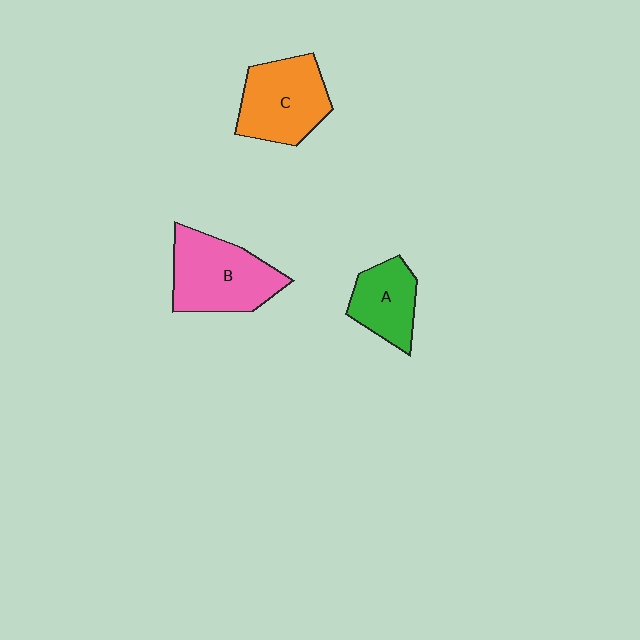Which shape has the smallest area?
Shape A (green).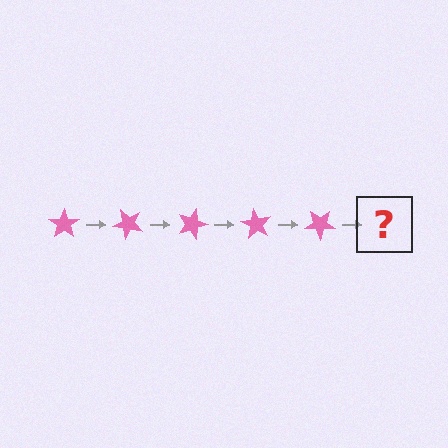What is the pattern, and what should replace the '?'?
The pattern is that the star rotates 45 degrees each step. The '?' should be a pink star rotated 225 degrees.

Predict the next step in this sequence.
The next step is a pink star rotated 225 degrees.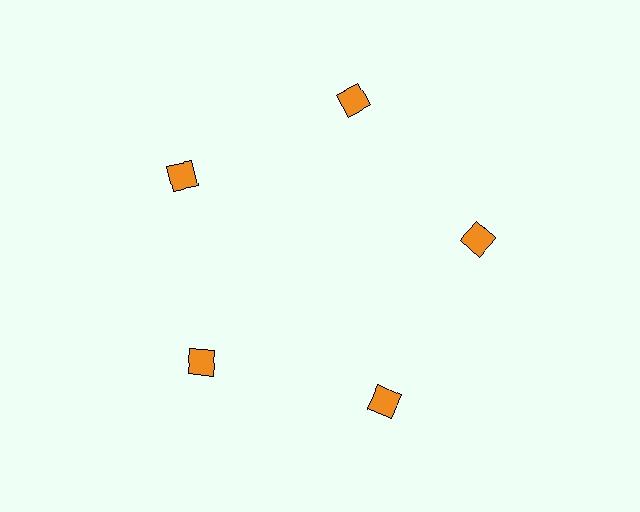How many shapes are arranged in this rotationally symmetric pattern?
There are 5 shapes, arranged in 5 groups of 1.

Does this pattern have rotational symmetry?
Yes, this pattern has 5-fold rotational symmetry. It looks the same after rotating 72 degrees around the center.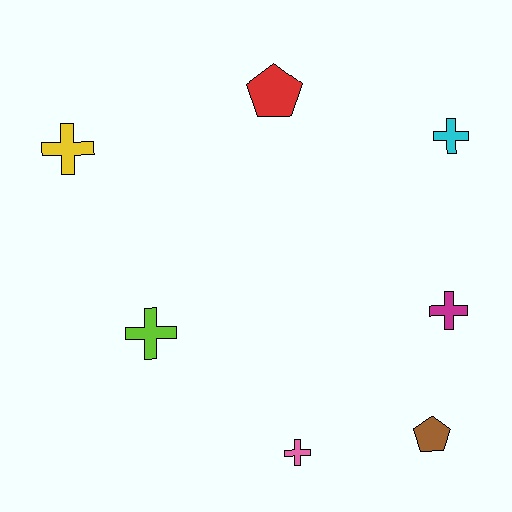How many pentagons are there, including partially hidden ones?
There are 2 pentagons.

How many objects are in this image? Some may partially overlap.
There are 7 objects.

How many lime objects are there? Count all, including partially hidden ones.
There is 1 lime object.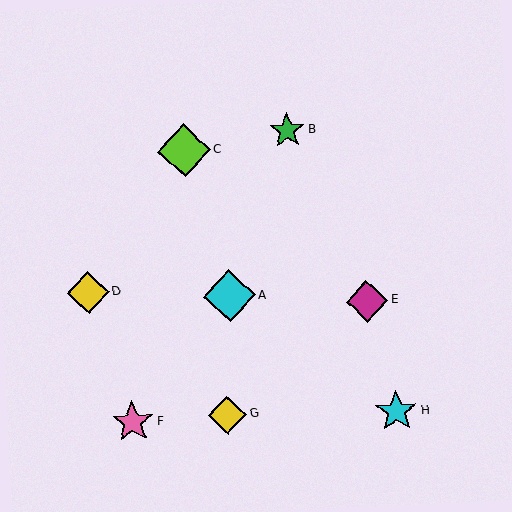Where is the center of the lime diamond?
The center of the lime diamond is at (184, 151).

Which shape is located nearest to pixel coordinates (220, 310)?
The cyan diamond (labeled A) at (229, 296) is nearest to that location.